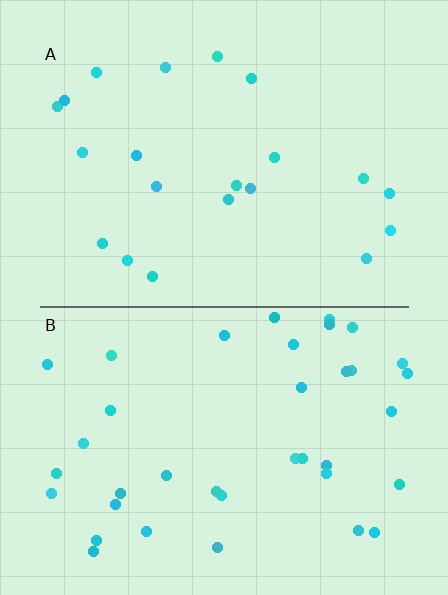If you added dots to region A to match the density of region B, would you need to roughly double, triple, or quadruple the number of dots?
Approximately double.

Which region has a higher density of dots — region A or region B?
B (the bottom).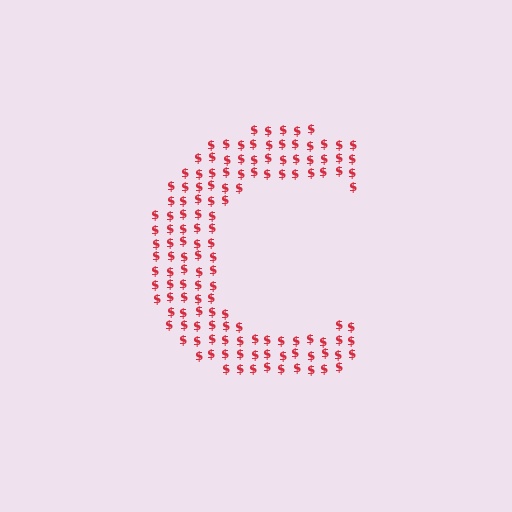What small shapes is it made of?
It is made of small dollar signs.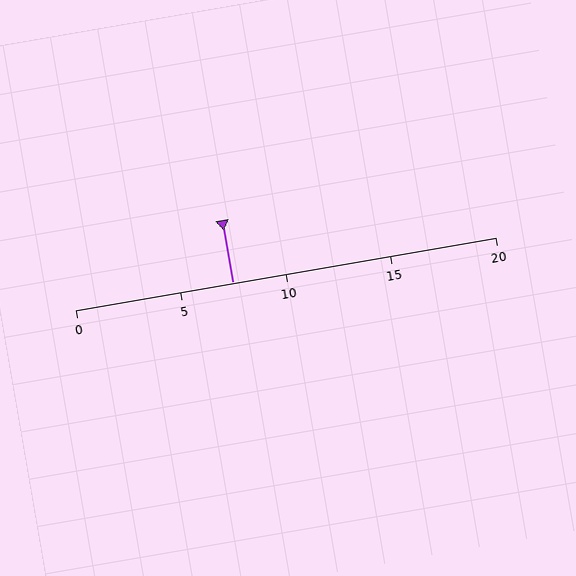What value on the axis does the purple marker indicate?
The marker indicates approximately 7.5.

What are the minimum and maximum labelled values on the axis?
The axis runs from 0 to 20.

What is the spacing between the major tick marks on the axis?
The major ticks are spaced 5 apart.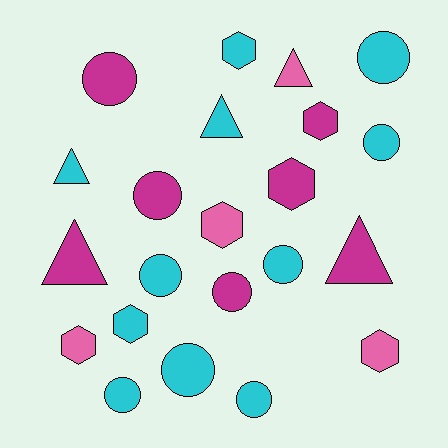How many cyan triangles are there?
There are 2 cyan triangles.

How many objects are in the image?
There are 22 objects.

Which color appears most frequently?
Cyan, with 11 objects.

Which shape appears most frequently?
Circle, with 10 objects.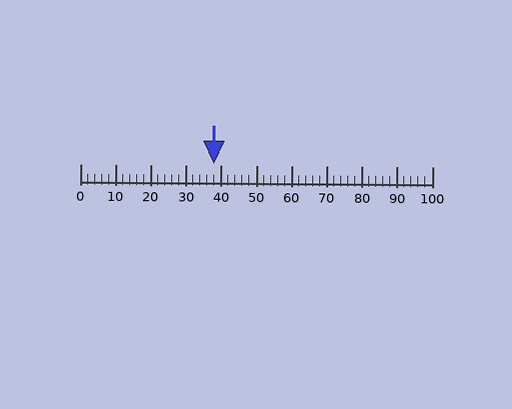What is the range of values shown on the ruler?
The ruler shows values from 0 to 100.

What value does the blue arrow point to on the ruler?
The blue arrow points to approximately 38.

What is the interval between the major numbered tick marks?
The major tick marks are spaced 10 units apart.